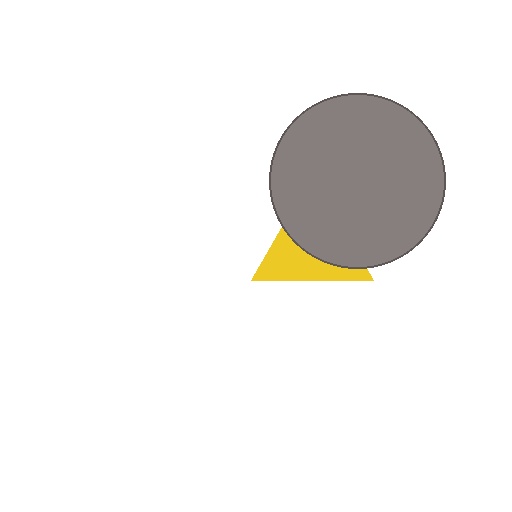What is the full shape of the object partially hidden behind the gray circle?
The partially hidden object is a yellow triangle.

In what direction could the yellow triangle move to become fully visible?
The yellow triangle could move toward the lower-left. That would shift it out from behind the gray circle entirely.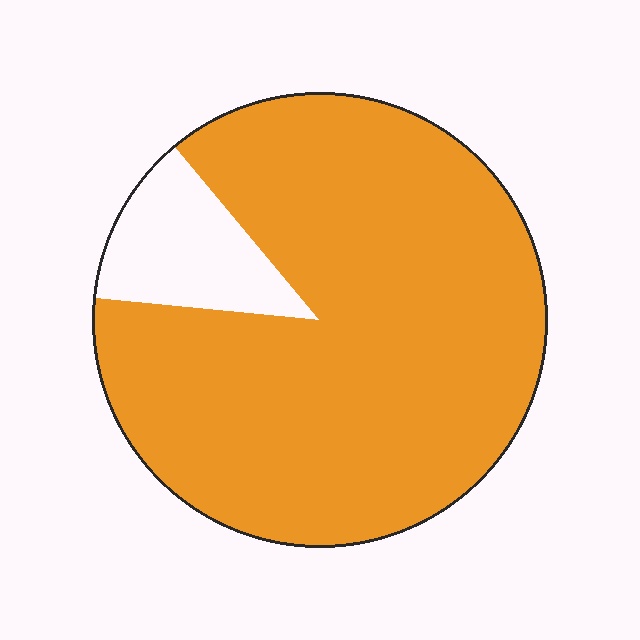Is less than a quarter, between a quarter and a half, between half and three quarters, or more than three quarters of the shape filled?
More than three quarters.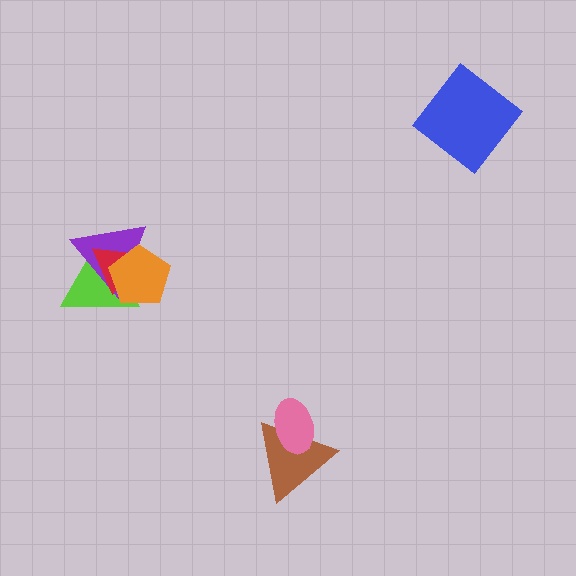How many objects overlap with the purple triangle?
3 objects overlap with the purple triangle.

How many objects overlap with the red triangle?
3 objects overlap with the red triangle.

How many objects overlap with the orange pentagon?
3 objects overlap with the orange pentagon.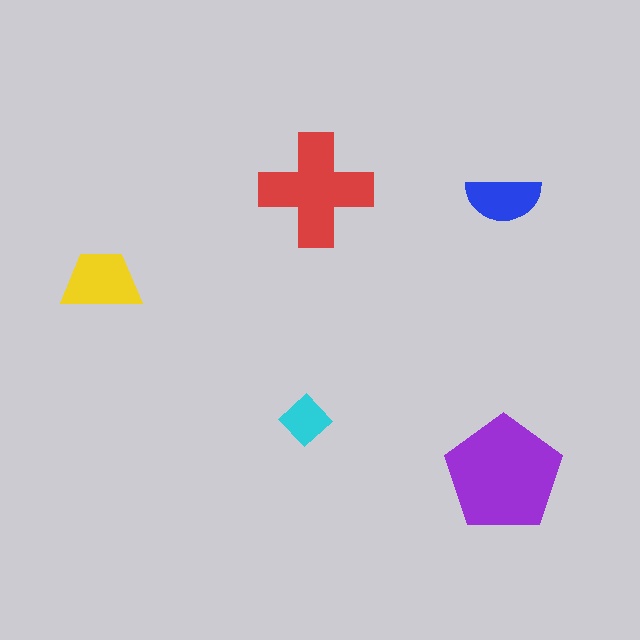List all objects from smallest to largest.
The cyan diamond, the blue semicircle, the yellow trapezoid, the red cross, the purple pentagon.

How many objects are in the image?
There are 5 objects in the image.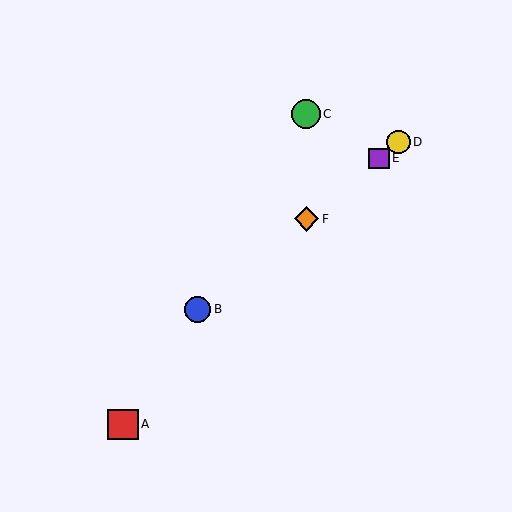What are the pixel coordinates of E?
Object E is at (379, 158).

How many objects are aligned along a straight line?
4 objects (B, D, E, F) are aligned along a straight line.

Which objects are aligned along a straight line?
Objects B, D, E, F are aligned along a straight line.